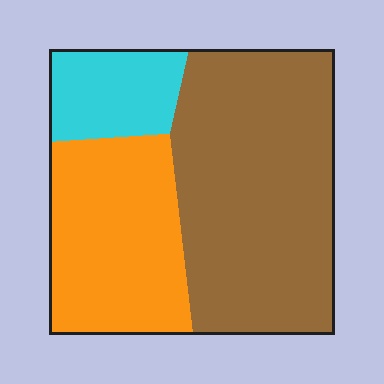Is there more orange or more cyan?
Orange.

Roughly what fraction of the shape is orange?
Orange takes up between a quarter and a half of the shape.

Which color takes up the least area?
Cyan, at roughly 15%.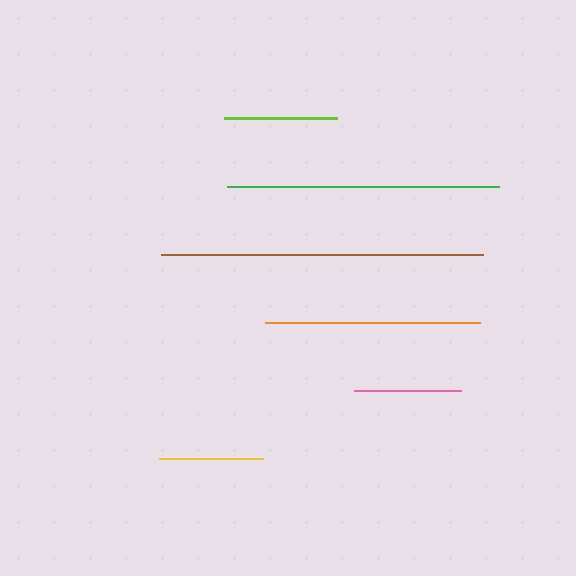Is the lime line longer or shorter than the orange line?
The orange line is longer than the lime line.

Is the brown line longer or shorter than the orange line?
The brown line is longer than the orange line.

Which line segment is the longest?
The brown line is the longest at approximately 322 pixels.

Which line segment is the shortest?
The yellow line is the shortest at approximately 104 pixels.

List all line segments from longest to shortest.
From longest to shortest: brown, green, orange, lime, pink, yellow.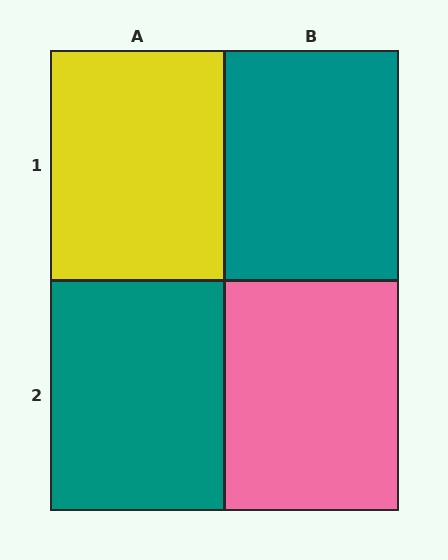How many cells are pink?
1 cell is pink.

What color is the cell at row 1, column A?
Yellow.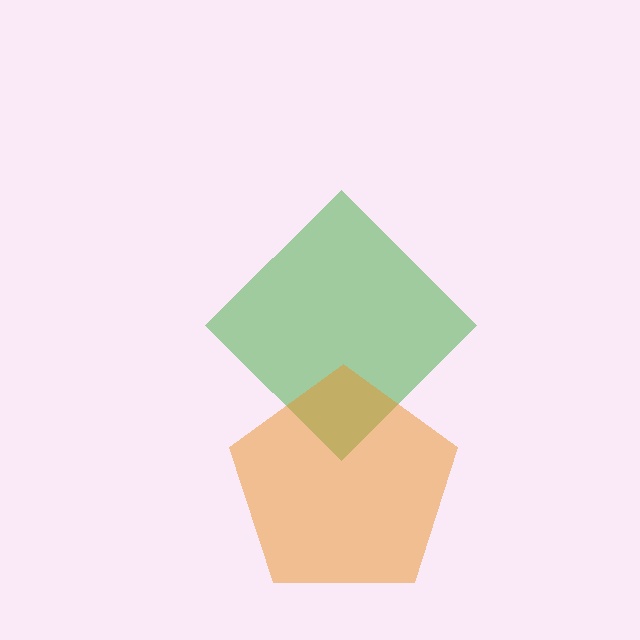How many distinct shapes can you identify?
There are 2 distinct shapes: a green diamond, an orange pentagon.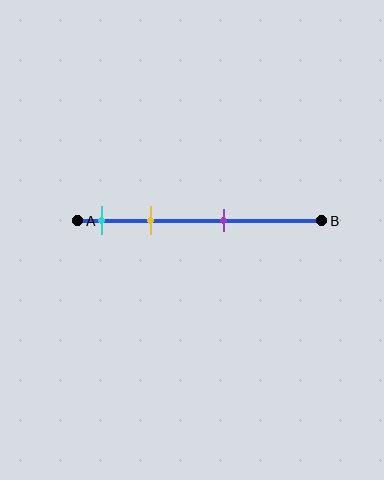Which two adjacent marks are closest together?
The cyan and yellow marks are the closest adjacent pair.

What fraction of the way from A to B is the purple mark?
The purple mark is approximately 60% (0.6) of the way from A to B.